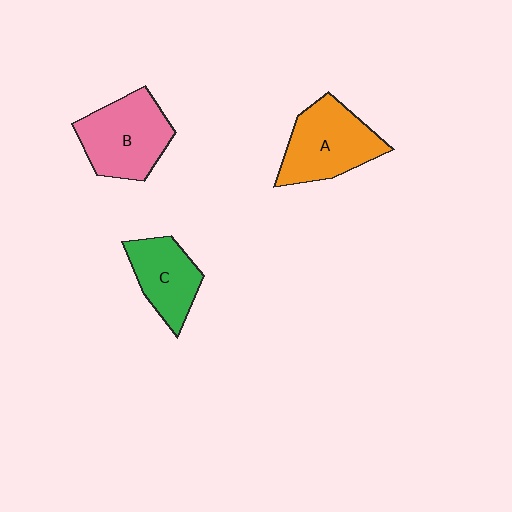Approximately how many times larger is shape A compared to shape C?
Approximately 1.3 times.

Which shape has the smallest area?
Shape C (green).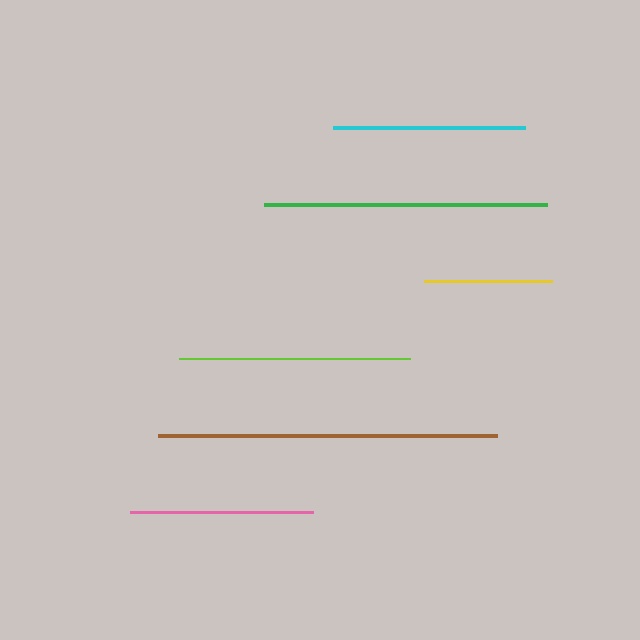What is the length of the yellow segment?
The yellow segment is approximately 127 pixels long.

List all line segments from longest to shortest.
From longest to shortest: brown, green, lime, cyan, pink, yellow.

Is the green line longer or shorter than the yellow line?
The green line is longer than the yellow line.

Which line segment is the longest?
The brown line is the longest at approximately 339 pixels.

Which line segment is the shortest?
The yellow line is the shortest at approximately 127 pixels.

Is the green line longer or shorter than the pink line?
The green line is longer than the pink line.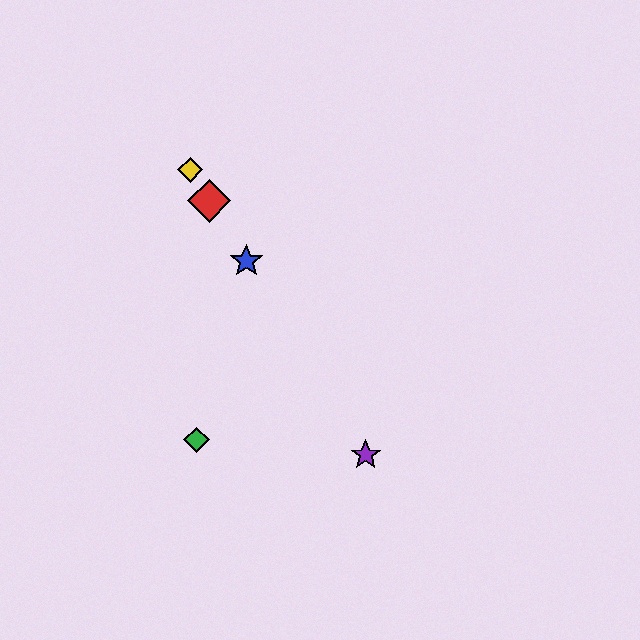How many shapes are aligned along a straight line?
4 shapes (the red diamond, the blue star, the yellow diamond, the purple star) are aligned along a straight line.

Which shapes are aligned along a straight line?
The red diamond, the blue star, the yellow diamond, the purple star are aligned along a straight line.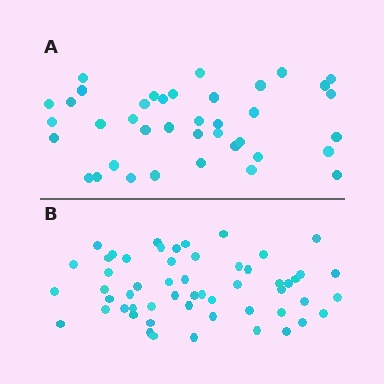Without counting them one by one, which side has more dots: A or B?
Region B (the bottom region) has more dots.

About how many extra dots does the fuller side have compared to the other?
Region B has approximately 15 more dots than region A.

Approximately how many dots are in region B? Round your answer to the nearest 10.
About 60 dots. (The exact count is 55, which rounds to 60.)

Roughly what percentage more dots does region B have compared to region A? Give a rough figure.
About 40% more.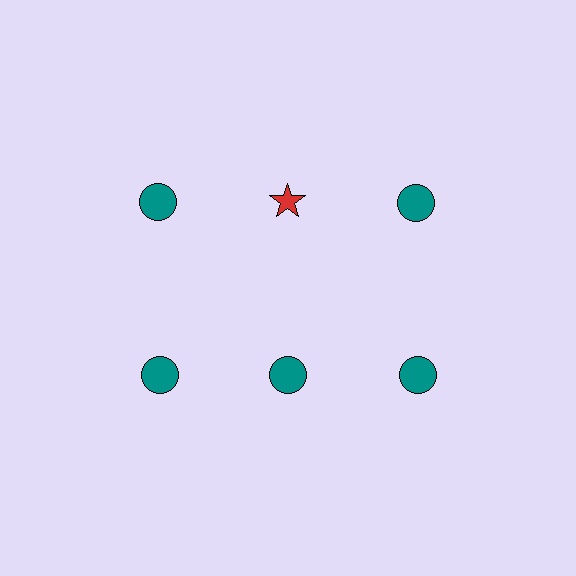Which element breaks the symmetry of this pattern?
The red star in the top row, second from left column breaks the symmetry. All other shapes are teal circles.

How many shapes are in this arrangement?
There are 6 shapes arranged in a grid pattern.